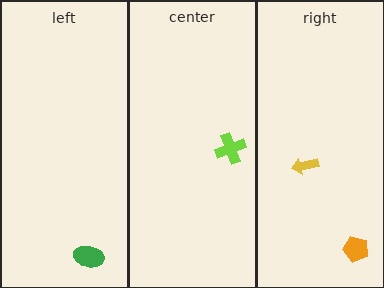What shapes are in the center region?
The lime cross.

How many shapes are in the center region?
1.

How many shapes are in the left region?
1.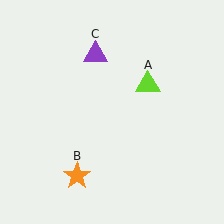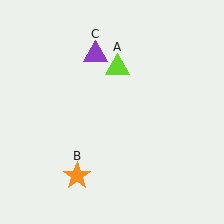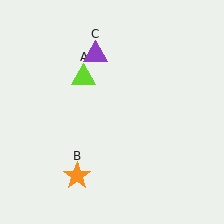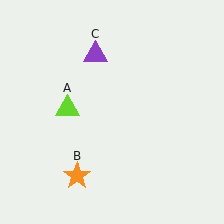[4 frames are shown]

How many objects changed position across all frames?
1 object changed position: lime triangle (object A).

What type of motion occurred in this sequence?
The lime triangle (object A) rotated counterclockwise around the center of the scene.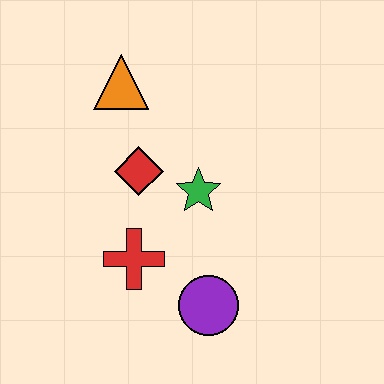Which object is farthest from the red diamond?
The purple circle is farthest from the red diamond.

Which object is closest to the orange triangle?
The red diamond is closest to the orange triangle.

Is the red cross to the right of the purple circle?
No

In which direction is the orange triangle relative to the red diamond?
The orange triangle is above the red diamond.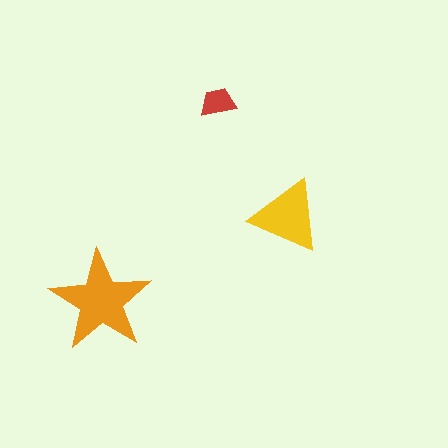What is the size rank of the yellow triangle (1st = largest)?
2nd.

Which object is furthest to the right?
The yellow triangle is rightmost.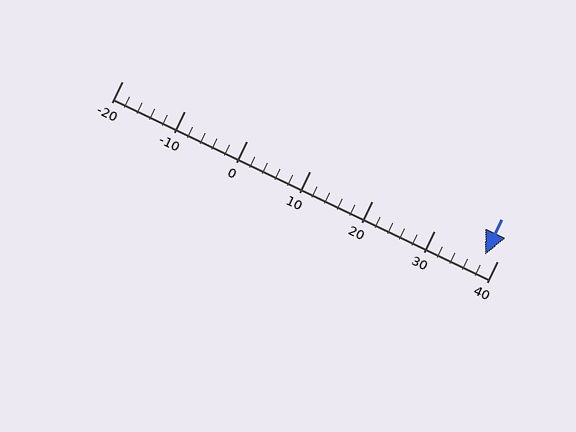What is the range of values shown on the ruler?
The ruler shows values from -20 to 40.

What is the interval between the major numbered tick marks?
The major tick marks are spaced 10 units apart.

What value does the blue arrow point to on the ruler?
The blue arrow points to approximately 38.